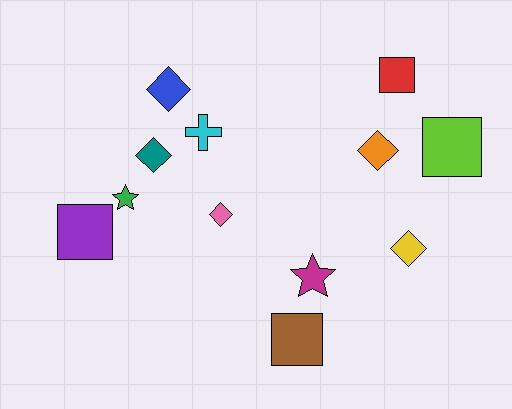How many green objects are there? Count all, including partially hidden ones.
There is 1 green object.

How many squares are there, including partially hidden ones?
There are 4 squares.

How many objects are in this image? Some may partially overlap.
There are 12 objects.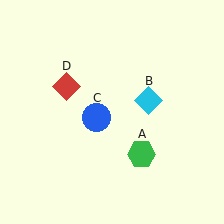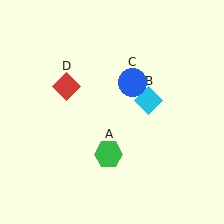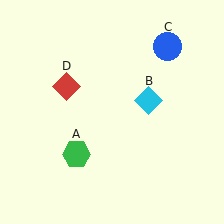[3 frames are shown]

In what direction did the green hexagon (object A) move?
The green hexagon (object A) moved left.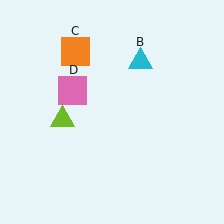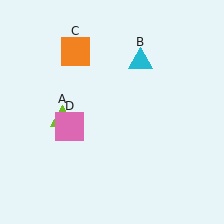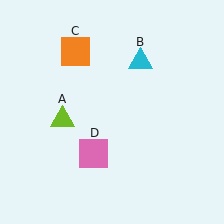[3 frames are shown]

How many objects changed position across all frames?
1 object changed position: pink square (object D).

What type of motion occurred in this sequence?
The pink square (object D) rotated counterclockwise around the center of the scene.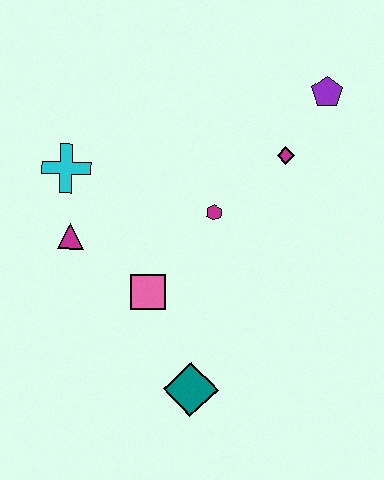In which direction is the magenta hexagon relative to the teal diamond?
The magenta hexagon is above the teal diamond.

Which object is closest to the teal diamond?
The pink square is closest to the teal diamond.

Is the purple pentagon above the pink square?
Yes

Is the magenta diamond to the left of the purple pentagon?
Yes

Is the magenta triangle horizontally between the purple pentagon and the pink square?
No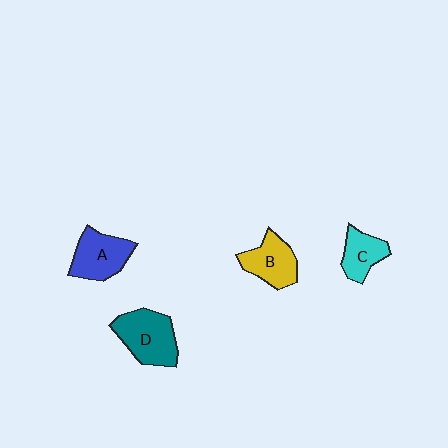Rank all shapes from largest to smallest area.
From largest to smallest: D (teal), A (blue), B (yellow), C (cyan).